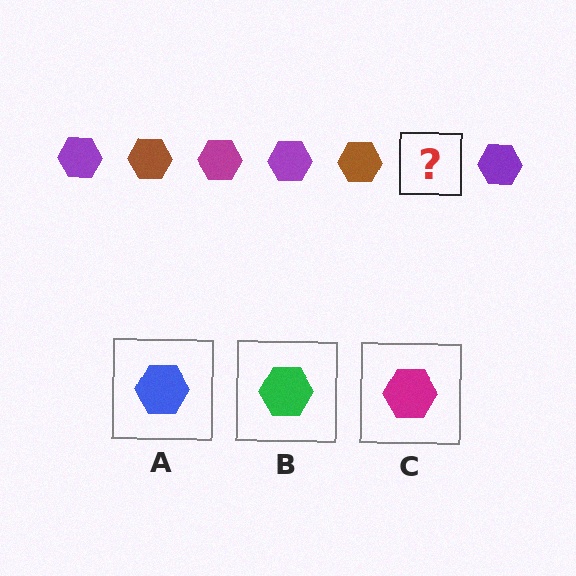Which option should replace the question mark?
Option C.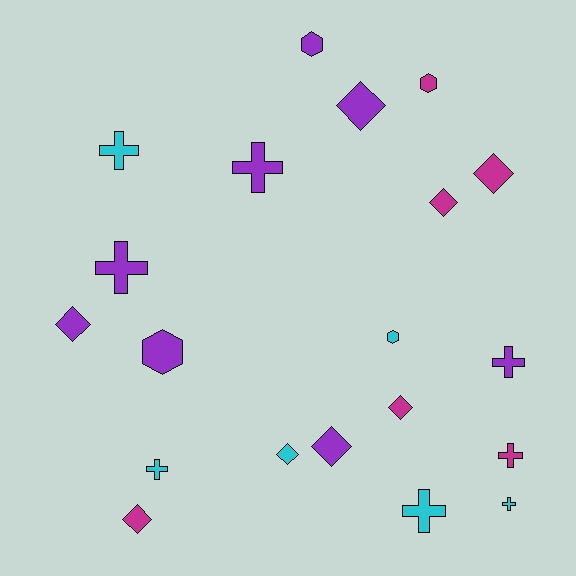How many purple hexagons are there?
There are 2 purple hexagons.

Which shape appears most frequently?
Diamond, with 8 objects.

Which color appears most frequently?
Purple, with 8 objects.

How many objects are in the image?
There are 20 objects.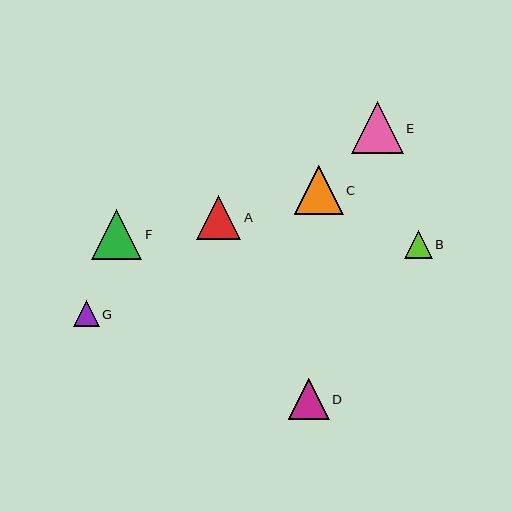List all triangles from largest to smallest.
From largest to smallest: E, F, C, A, D, B, G.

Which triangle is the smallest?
Triangle G is the smallest with a size of approximately 26 pixels.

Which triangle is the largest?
Triangle E is the largest with a size of approximately 52 pixels.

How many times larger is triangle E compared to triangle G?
Triangle E is approximately 2.0 times the size of triangle G.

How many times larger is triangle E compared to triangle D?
Triangle E is approximately 1.3 times the size of triangle D.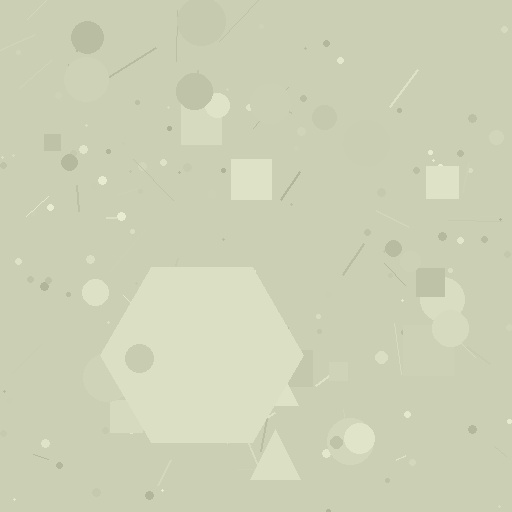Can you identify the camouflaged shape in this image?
The camouflaged shape is a hexagon.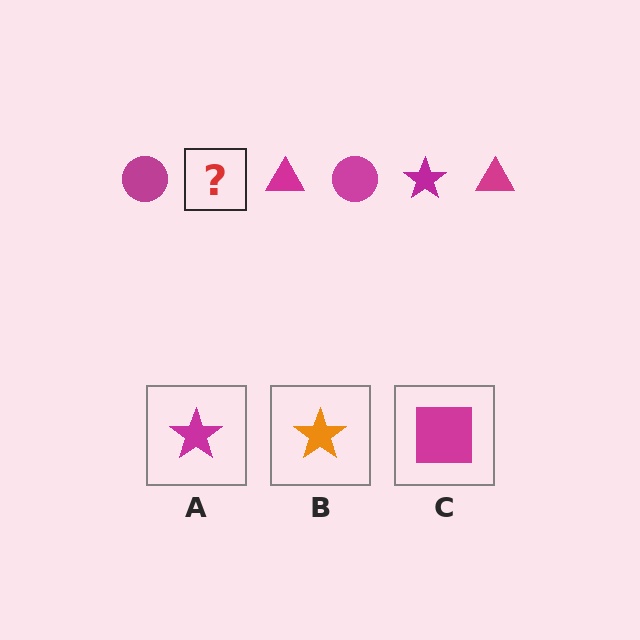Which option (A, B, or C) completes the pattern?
A.